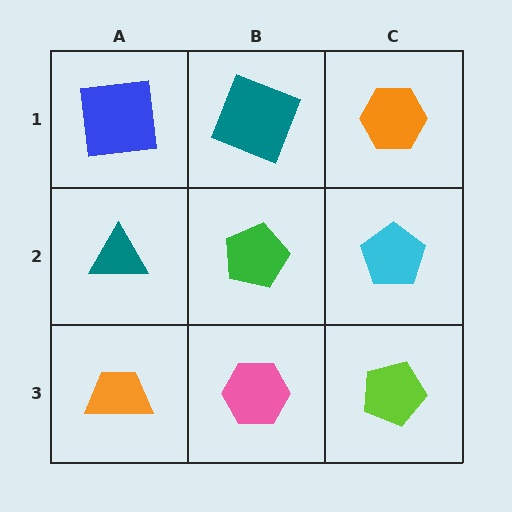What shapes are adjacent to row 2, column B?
A teal square (row 1, column B), a pink hexagon (row 3, column B), a teal triangle (row 2, column A), a cyan pentagon (row 2, column C).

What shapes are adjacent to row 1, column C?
A cyan pentagon (row 2, column C), a teal square (row 1, column B).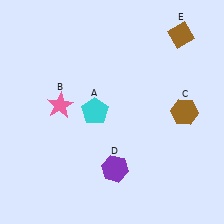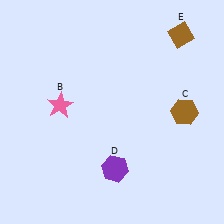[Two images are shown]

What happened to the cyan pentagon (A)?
The cyan pentagon (A) was removed in Image 2. It was in the top-left area of Image 1.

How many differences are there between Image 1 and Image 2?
There is 1 difference between the two images.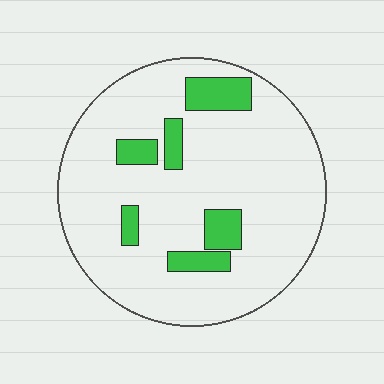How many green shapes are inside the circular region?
6.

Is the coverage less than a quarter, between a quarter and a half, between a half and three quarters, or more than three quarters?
Less than a quarter.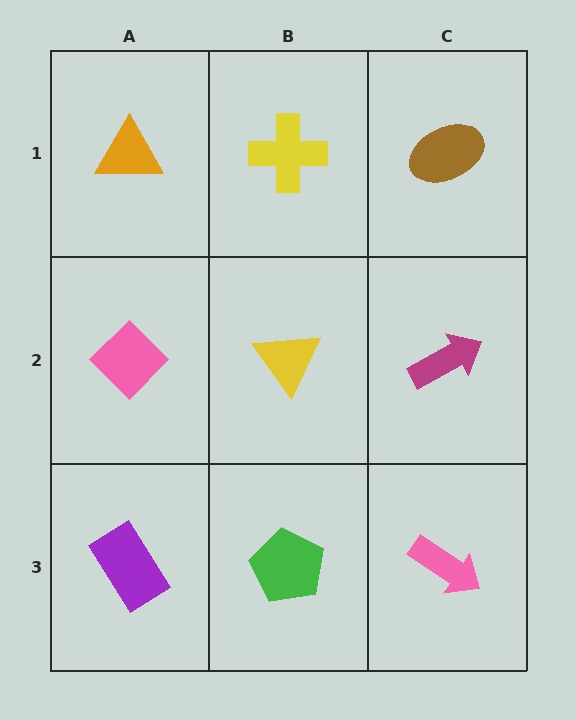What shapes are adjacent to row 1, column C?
A magenta arrow (row 2, column C), a yellow cross (row 1, column B).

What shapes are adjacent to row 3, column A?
A pink diamond (row 2, column A), a green pentagon (row 3, column B).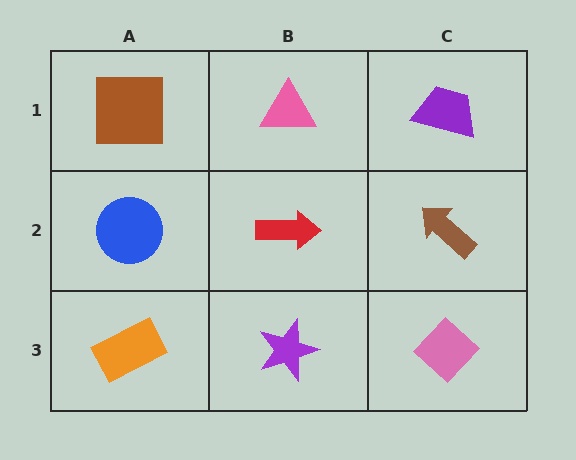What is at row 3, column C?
A pink diamond.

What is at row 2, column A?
A blue circle.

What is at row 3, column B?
A purple star.